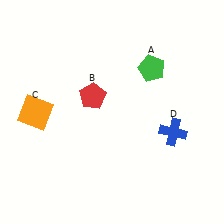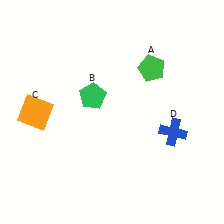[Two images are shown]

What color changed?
The pentagon (B) changed from red in Image 1 to green in Image 2.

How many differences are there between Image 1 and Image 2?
There is 1 difference between the two images.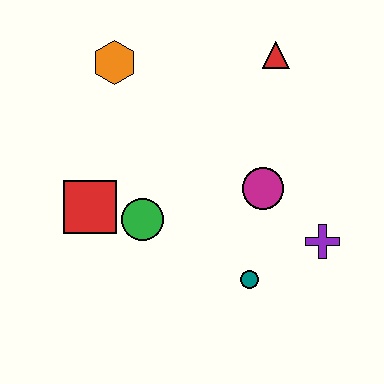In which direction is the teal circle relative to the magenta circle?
The teal circle is below the magenta circle.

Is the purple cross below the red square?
Yes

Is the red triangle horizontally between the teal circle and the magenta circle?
No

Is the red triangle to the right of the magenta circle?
Yes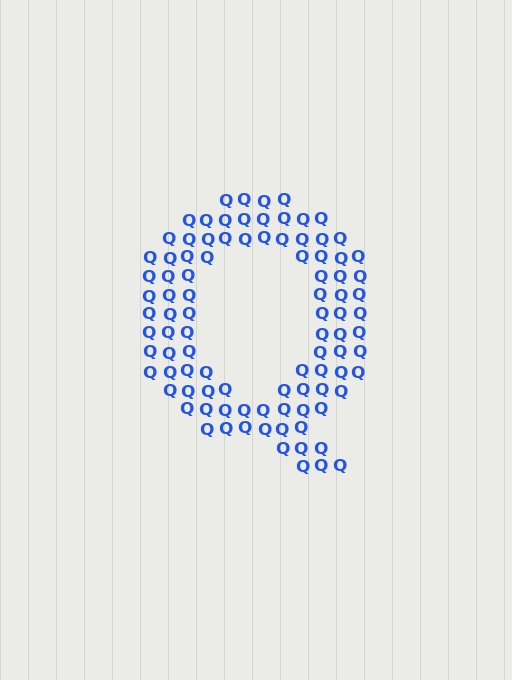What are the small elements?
The small elements are letter Q's.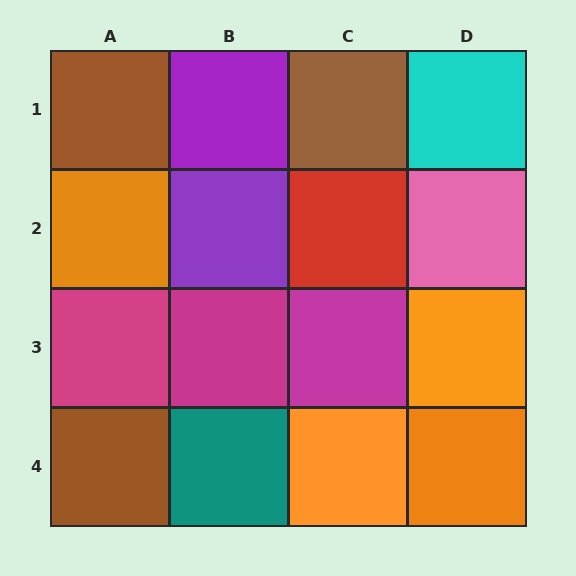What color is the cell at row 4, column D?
Orange.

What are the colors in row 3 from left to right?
Magenta, magenta, magenta, orange.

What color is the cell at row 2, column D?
Pink.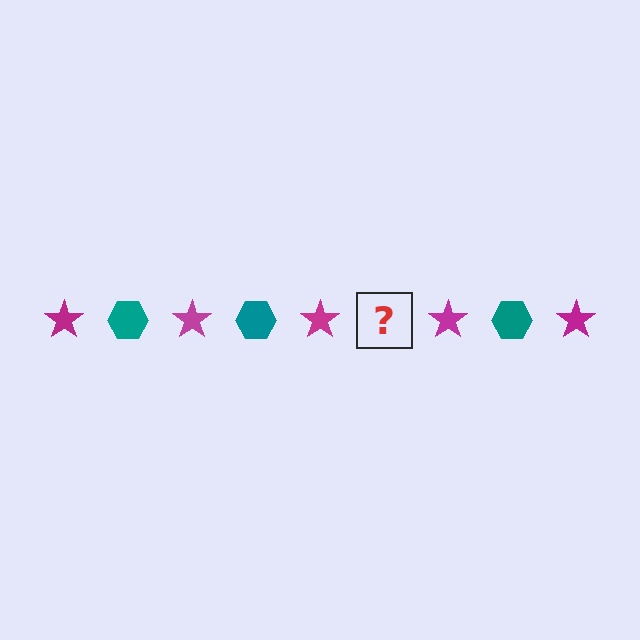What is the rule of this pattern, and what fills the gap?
The rule is that the pattern alternates between magenta star and teal hexagon. The gap should be filled with a teal hexagon.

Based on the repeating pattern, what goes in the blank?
The blank should be a teal hexagon.